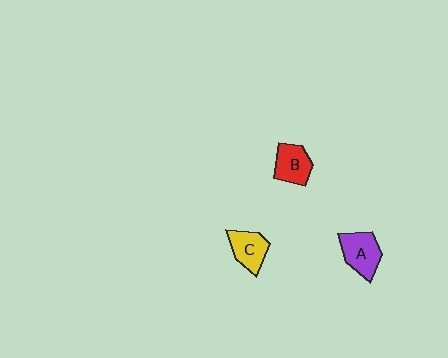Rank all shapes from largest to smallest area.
From largest to smallest: A (purple), B (red), C (yellow).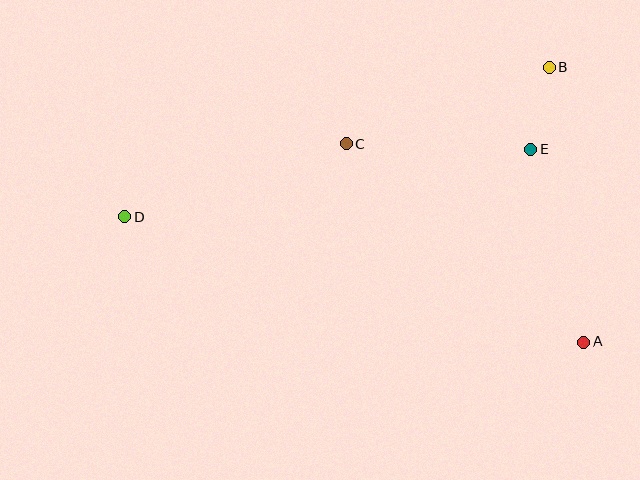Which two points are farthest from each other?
Points A and D are farthest from each other.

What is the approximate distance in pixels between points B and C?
The distance between B and C is approximately 217 pixels.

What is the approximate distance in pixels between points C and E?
The distance between C and E is approximately 185 pixels.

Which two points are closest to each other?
Points B and E are closest to each other.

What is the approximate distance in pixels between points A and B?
The distance between A and B is approximately 276 pixels.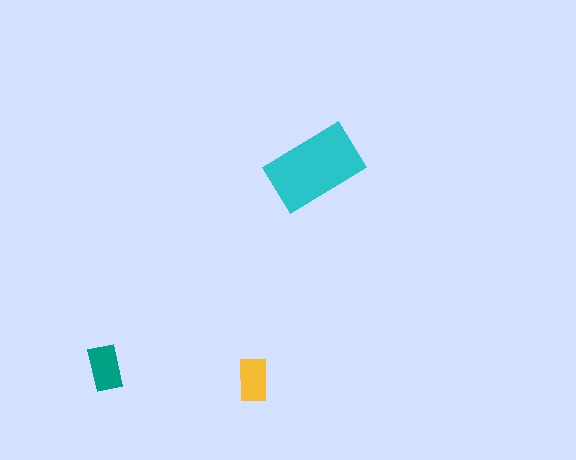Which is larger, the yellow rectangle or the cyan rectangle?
The cyan one.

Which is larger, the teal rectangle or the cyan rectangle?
The cyan one.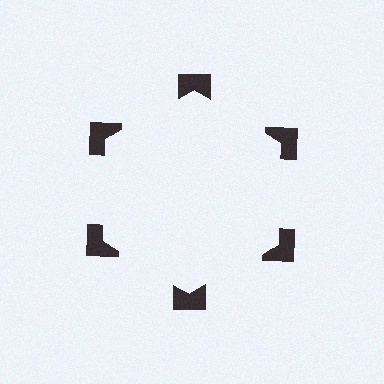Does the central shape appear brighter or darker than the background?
It typically appears slightly brighter than the background, even though no actual brightness change is drawn.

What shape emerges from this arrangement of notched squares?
An illusory hexagon — its edges are inferred from the aligned wedge cuts in the notched squares, not physically drawn.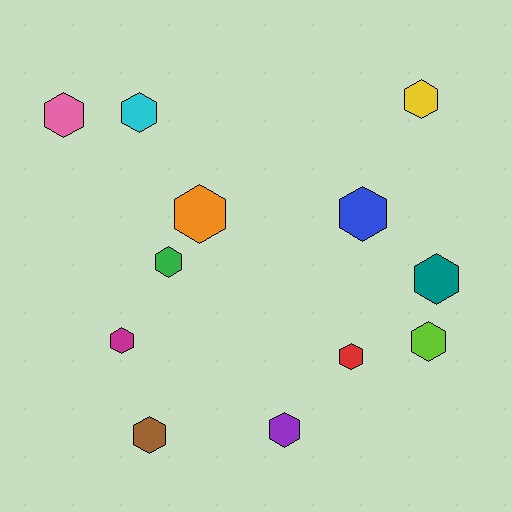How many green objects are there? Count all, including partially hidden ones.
There is 1 green object.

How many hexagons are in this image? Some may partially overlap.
There are 12 hexagons.